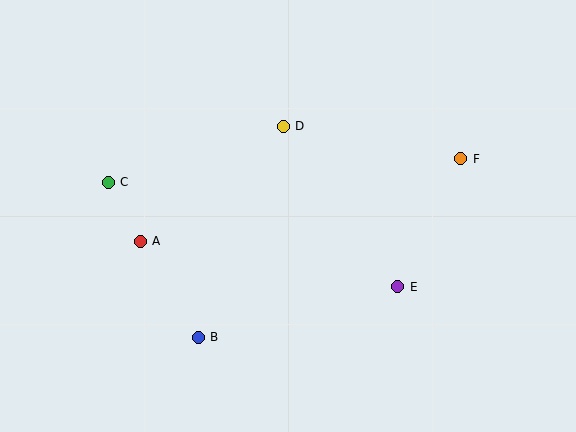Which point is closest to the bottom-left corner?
Point B is closest to the bottom-left corner.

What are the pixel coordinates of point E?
Point E is at (398, 287).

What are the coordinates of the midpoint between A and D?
The midpoint between A and D is at (212, 184).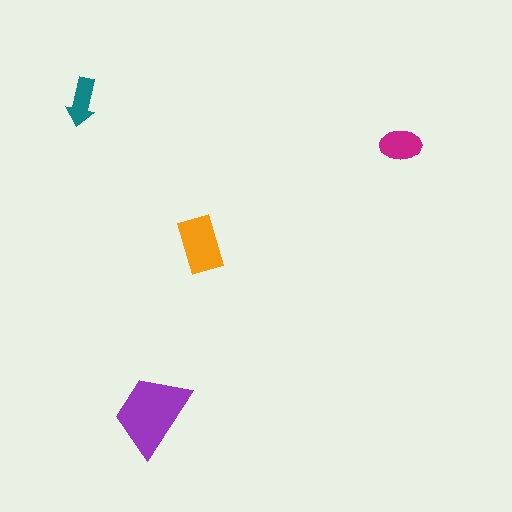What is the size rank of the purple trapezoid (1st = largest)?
1st.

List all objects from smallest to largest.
The teal arrow, the magenta ellipse, the orange rectangle, the purple trapezoid.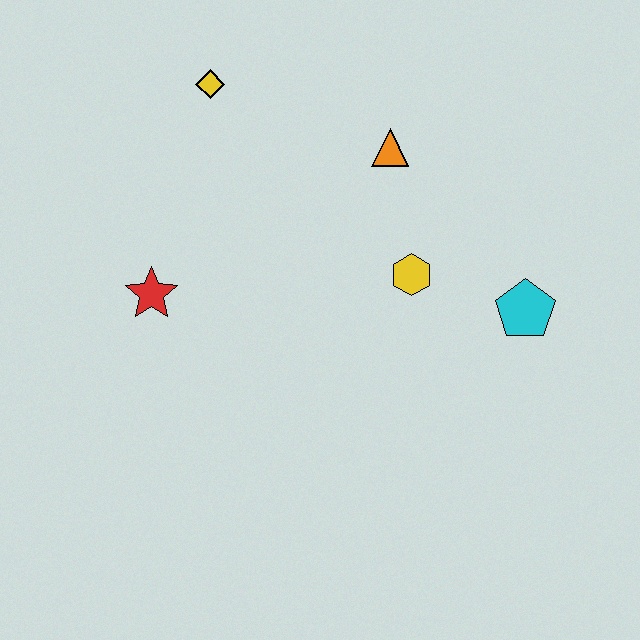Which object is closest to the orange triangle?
The yellow hexagon is closest to the orange triangle.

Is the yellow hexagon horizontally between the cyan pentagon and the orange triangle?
Yes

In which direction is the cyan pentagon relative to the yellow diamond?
The cyan pentagon is to the right of the yellow diamond.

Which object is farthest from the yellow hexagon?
The yellow diamond is farthest from the yellow hexagon.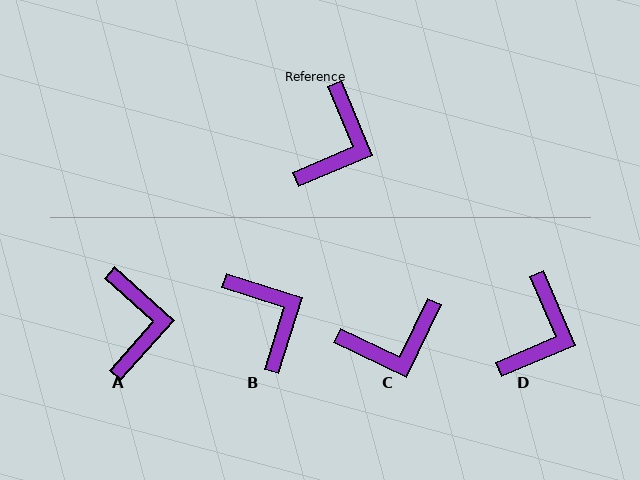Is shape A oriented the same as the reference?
No, it is off by about 25 degrees.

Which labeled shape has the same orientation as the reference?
D.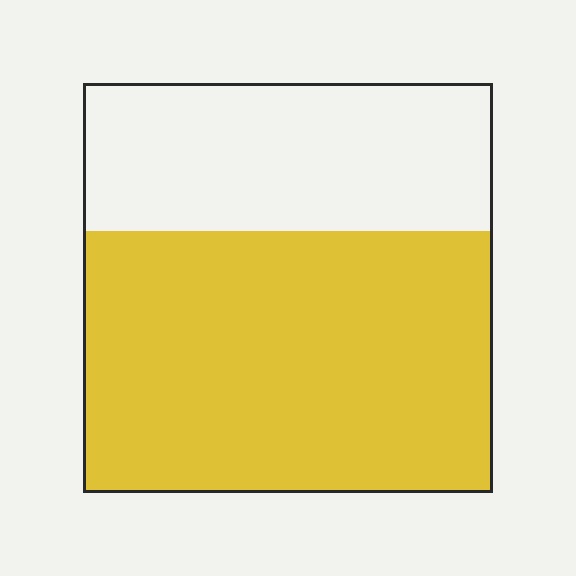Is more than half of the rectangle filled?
Yes.